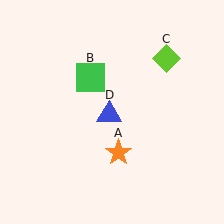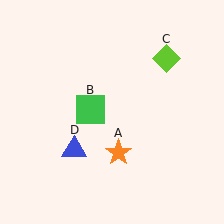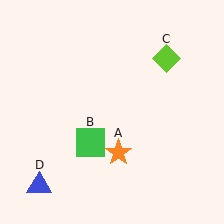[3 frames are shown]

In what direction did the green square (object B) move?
The green square (object B) moved down.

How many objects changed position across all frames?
2 objects changed position: green square (object B), blue triangle (object D).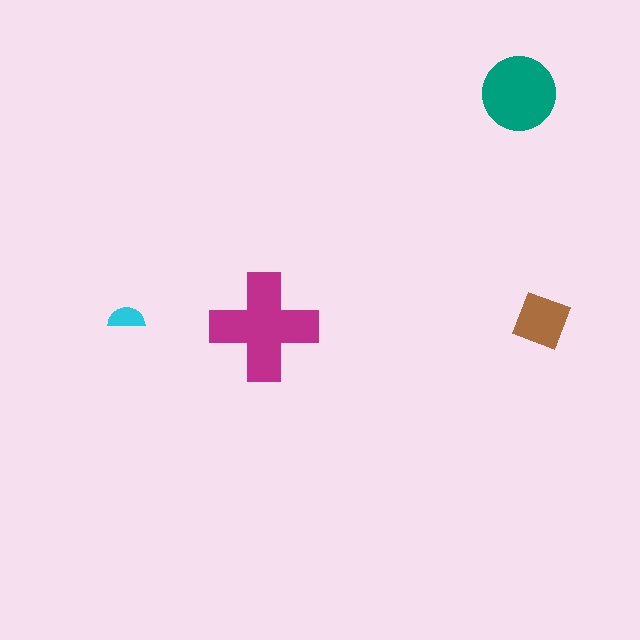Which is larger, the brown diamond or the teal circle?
The teal circle.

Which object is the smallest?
The cyan semicircle.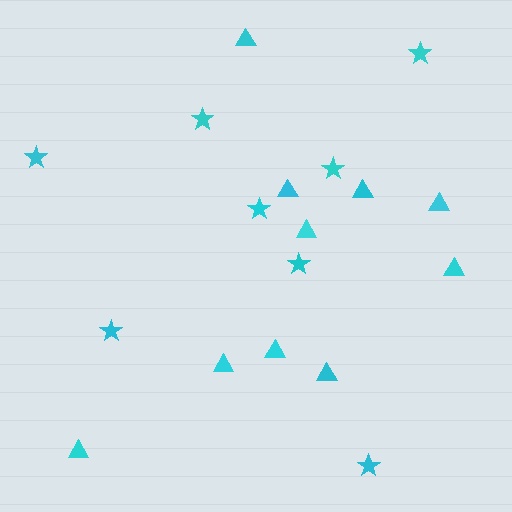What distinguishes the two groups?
There are 2 groups: one group of triangles (10) and one group of stars (8).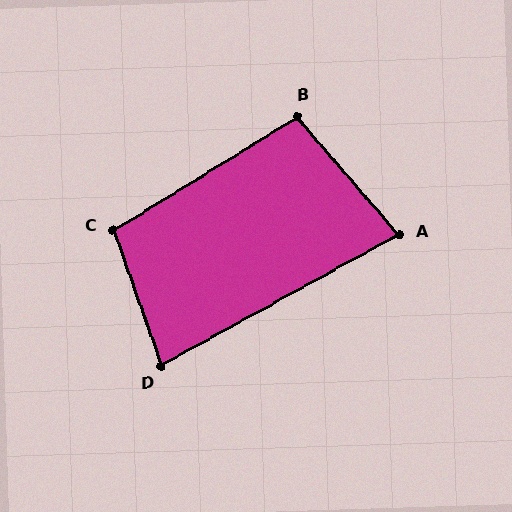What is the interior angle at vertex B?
Approximately 99 degrees (obtuse).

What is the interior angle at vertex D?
Approximately 81 degrees (acute).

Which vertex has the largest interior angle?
C, at approximately 102 degrees.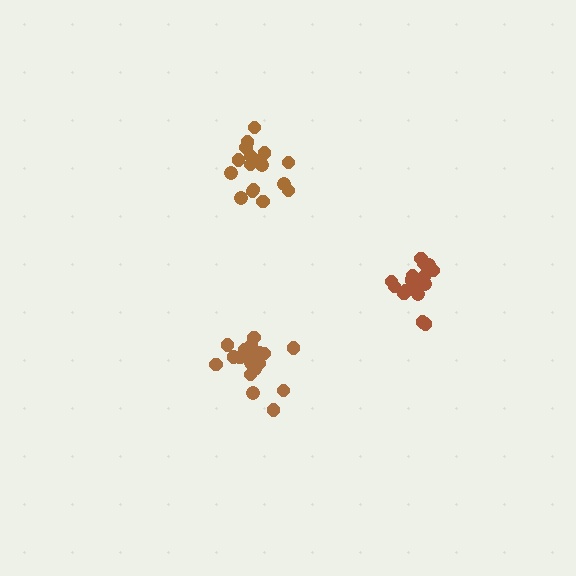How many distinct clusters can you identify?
There are 3 distinct clusters.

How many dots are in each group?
Group 1: 18 dots, Group 2: 17 dots, Group 3: 18 dots (53 total).